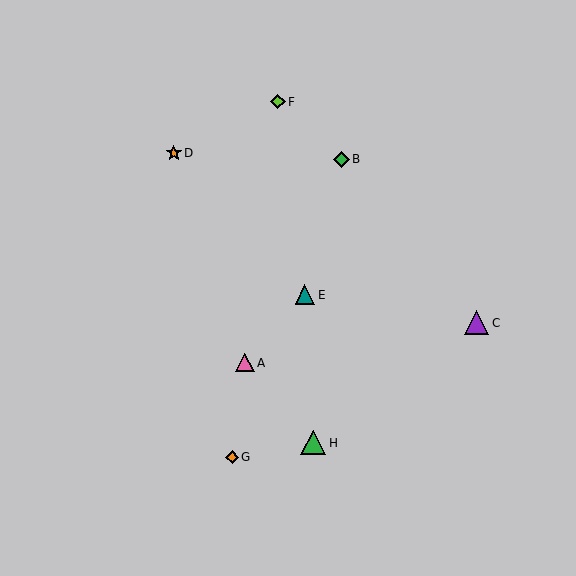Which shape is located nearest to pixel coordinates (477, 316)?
The purple triangle (labeled C) at (477, 323) is nearest to that location.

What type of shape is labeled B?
Shape B is a green diamond.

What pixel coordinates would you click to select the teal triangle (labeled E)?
Click at (305, 295) to select the teal triangle E.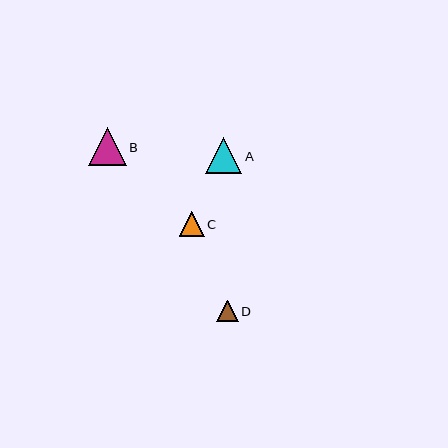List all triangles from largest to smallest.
From largest to smallest: B, A, C, D.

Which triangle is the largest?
Triangle B is the largest with a size of approximately 38 pixels.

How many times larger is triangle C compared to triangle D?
Triangle C is approximately 1.2 times the size of triangle D.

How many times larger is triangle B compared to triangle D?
Triangle B is approximately 1.8 times the size of triangle D.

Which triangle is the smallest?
Triangle D is the smallest with a size of approximately 21 pixels.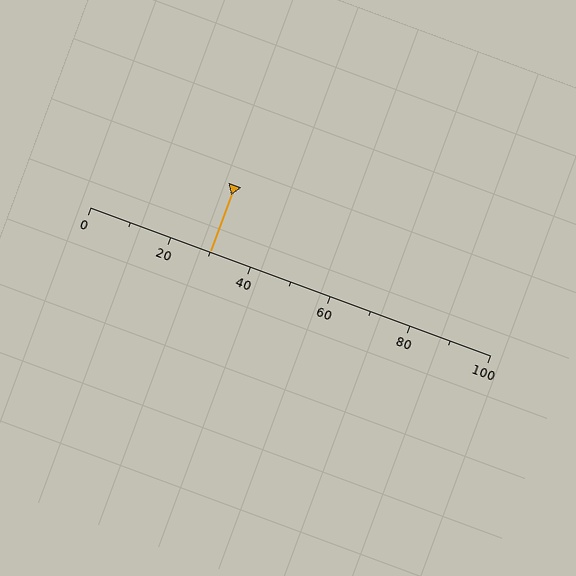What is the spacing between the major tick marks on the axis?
The major ticks are spaced 20 apart.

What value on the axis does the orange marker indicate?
The marker indicates approximately 30.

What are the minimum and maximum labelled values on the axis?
The axis runs from 0 to 100.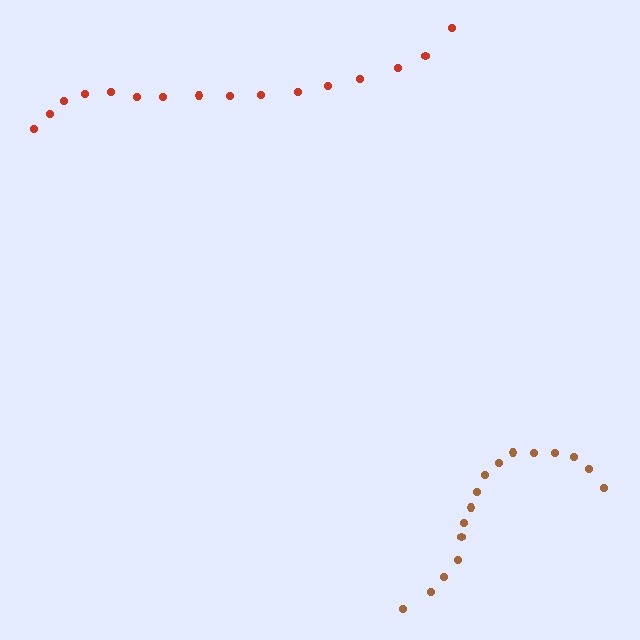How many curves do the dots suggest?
There are 2 distinct paths.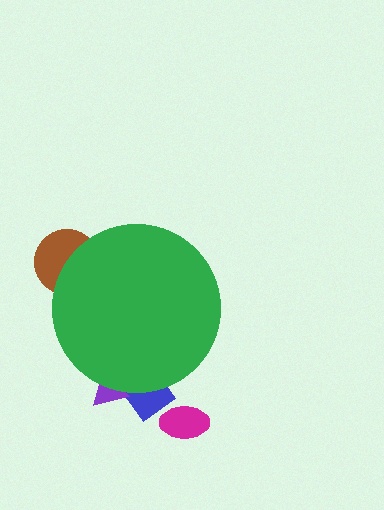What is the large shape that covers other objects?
A green circle.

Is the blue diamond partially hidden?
Yes, the blue diamond is partially hidden behind the green circle.